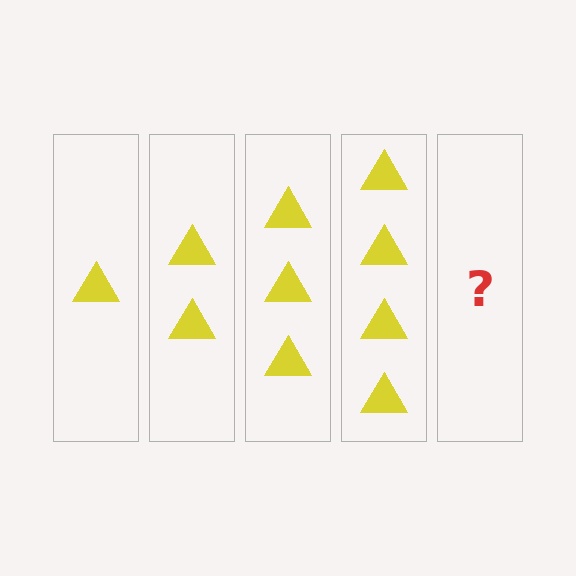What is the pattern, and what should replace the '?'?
The pattern is that each step adds one more triangle. The '?' should be 5 triangles.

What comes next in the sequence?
The next element should be 5 triangles.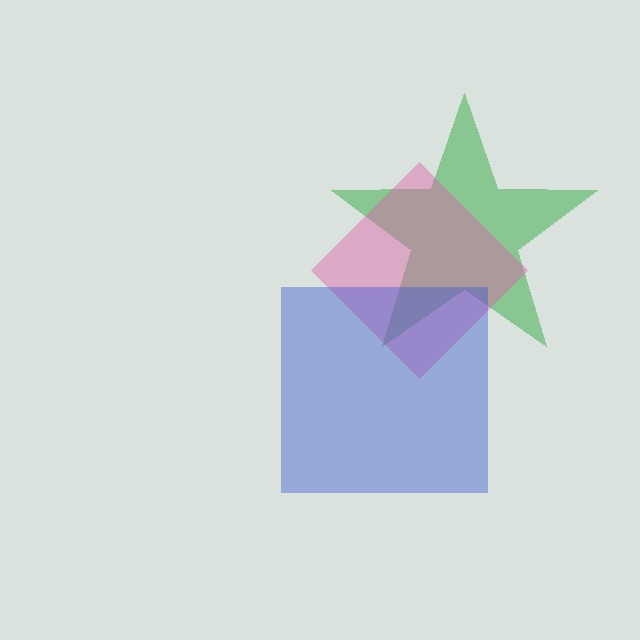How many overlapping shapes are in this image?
There are 3 overlapping shapes in the image.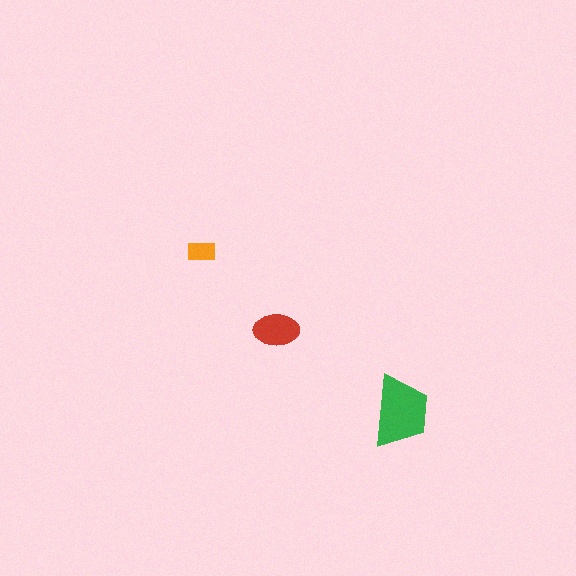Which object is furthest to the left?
The orange rectangle is leftmost.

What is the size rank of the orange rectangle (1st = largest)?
3rd.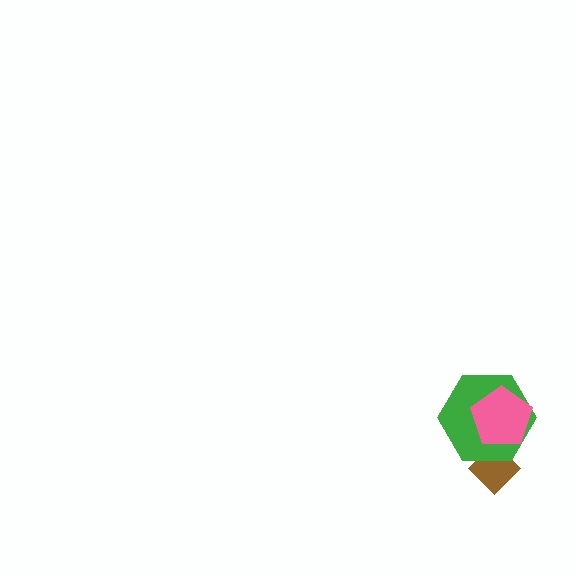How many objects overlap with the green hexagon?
2 objects overlap with the green hexagon.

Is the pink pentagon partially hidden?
No, no other shape covers it.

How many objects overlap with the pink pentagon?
2 objects overlap with the pink pentagon.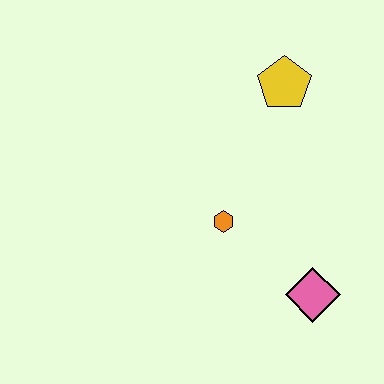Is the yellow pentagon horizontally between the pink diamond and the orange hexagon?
Yes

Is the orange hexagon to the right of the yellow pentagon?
No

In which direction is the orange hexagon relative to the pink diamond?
The orange hexagon is to the left of the pink diamond.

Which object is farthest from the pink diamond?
The yellow pentagon is farthest from the pink diamond.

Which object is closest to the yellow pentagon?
The orange hexagon is closest to the yellow pentagon.